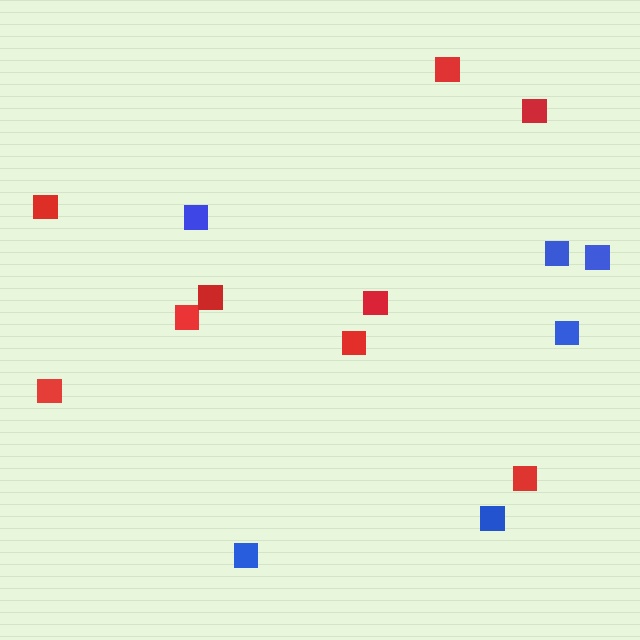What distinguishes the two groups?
There are 2 groups: one group of red squares (9) and one group of blue squares (6).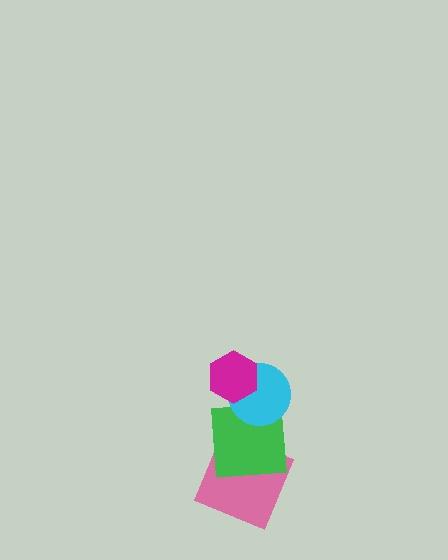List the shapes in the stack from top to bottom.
From top to bottom: the magenta hexagon, the cyan circle, the green square, the pink square.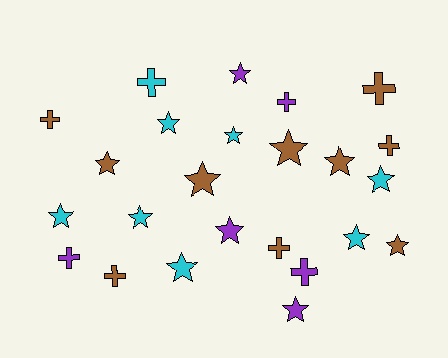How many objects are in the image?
There are 24 objects.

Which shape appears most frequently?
Star, with 15 objects.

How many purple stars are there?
There are 3 purple stars.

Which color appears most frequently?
Brown, with 10 objects.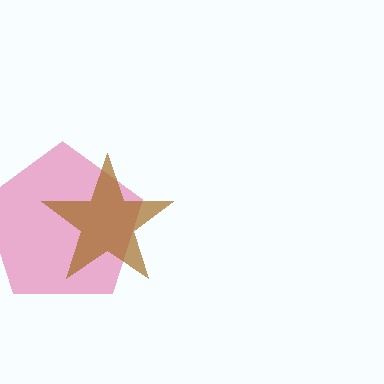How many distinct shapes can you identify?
There are 2 distinct shapes: a magenta pentagon, a brown star.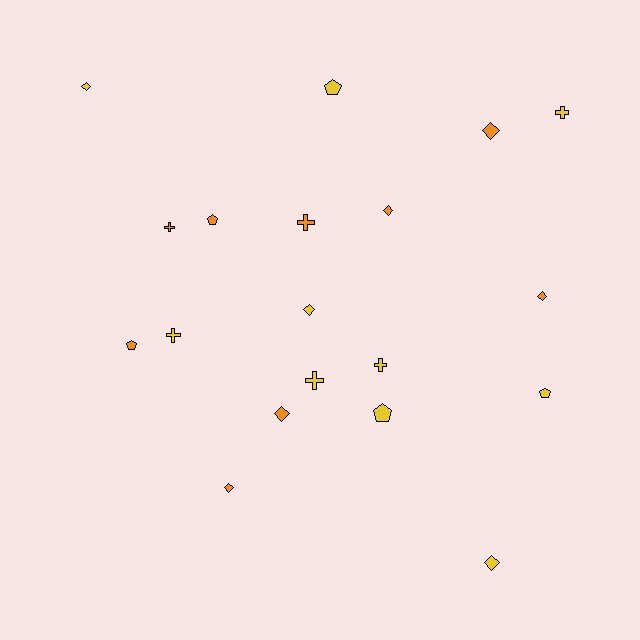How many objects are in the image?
There are 19 objects.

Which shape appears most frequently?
Diamond, with 8 objects.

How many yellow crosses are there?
There are 4 yellow crosses.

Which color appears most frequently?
Yellow, with 10 objects.